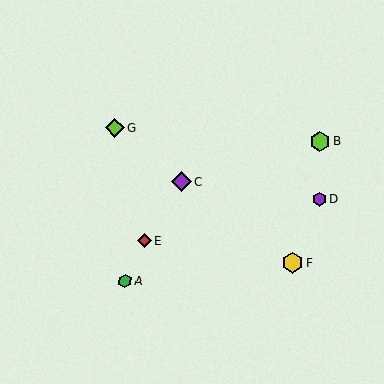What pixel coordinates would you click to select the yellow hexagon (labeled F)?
Click at (293, 263) to select the yellow hexagon F.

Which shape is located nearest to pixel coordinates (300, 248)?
The yellow hexagon (labeled F) at (293, 263) is nearest to that location.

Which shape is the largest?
The yellow hexagon (labeled F) is the largest.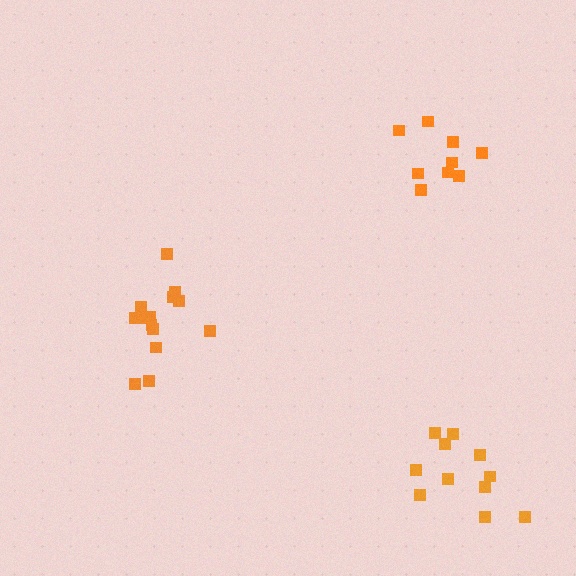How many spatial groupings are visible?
There are 3 spatial groupings.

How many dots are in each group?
Group 1: 9 dots, Group 2: 11 dots, Group 3: 14 dots (34 total).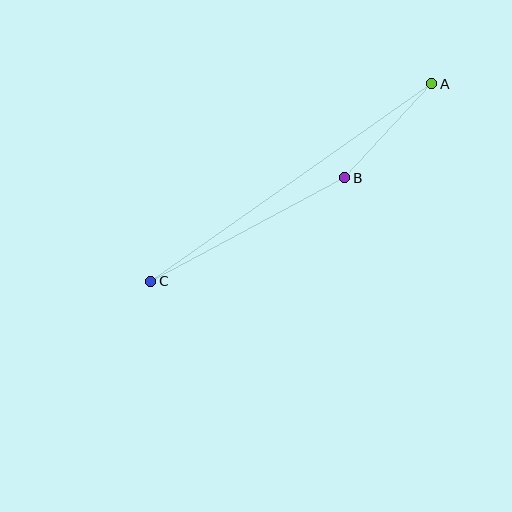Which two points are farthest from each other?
Points A and C are farthest from each other.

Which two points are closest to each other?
Points A and B are closest to each other.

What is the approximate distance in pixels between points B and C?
The distance between B and C is approximately 220 pixels.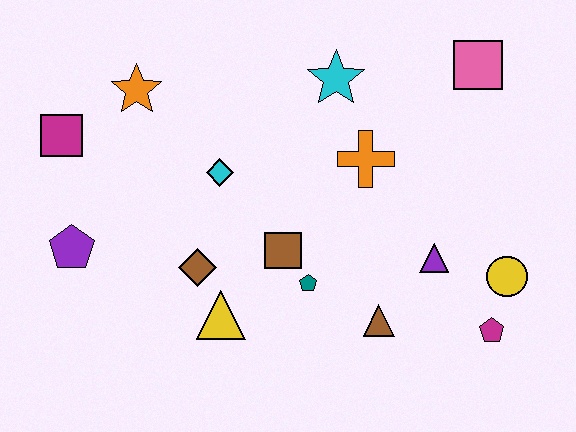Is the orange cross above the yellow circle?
Yes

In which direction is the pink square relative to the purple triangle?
The pink square is above the purple triangle.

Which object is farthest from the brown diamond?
The pink square is farthest from the brown diamond.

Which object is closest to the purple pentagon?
The magenta square is closest to the purple pentagon.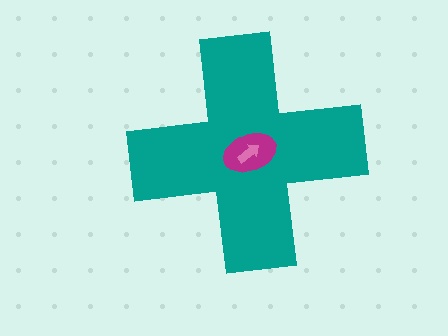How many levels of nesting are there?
3.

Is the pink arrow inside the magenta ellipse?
Yes.